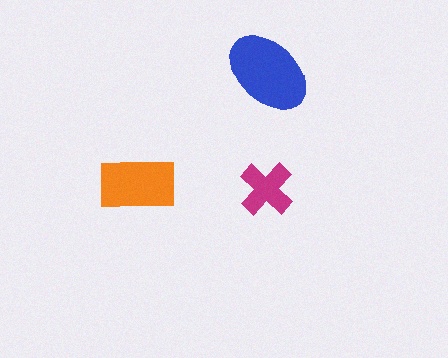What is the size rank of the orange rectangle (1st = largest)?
2nd.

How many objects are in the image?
There are 3 objects in the image.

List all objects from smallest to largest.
The magenta cross, the orange rectangle, the blue ellipse.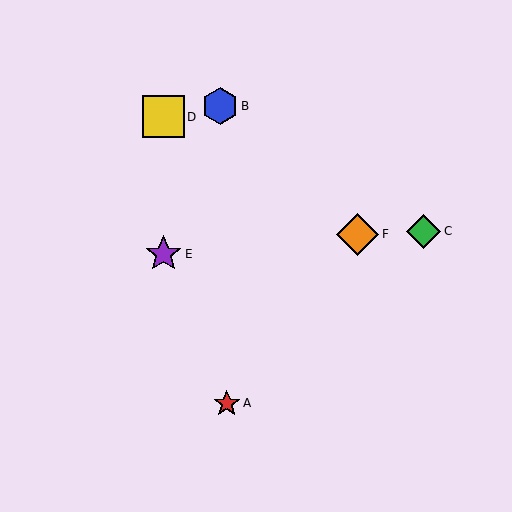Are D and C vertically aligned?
No, D is at x≈163 and C is at x≈423.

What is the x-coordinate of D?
Object D is at x≈163.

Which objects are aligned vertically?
Objects D, E are aligned vertically.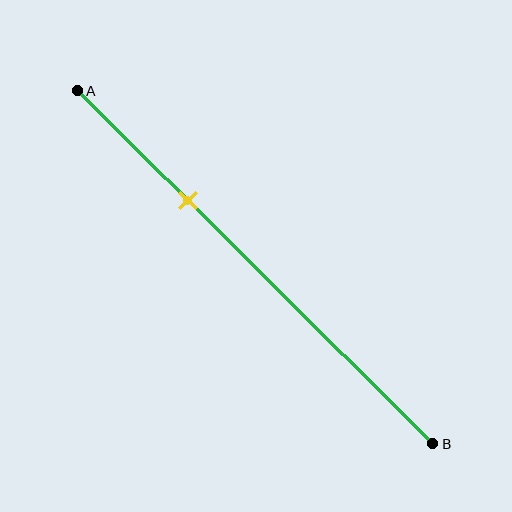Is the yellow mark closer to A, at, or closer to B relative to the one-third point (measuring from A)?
The yellow mark is approximately at the one-third point of segment AB.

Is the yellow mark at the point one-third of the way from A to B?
Yes, the mark is approximately at the one-third point.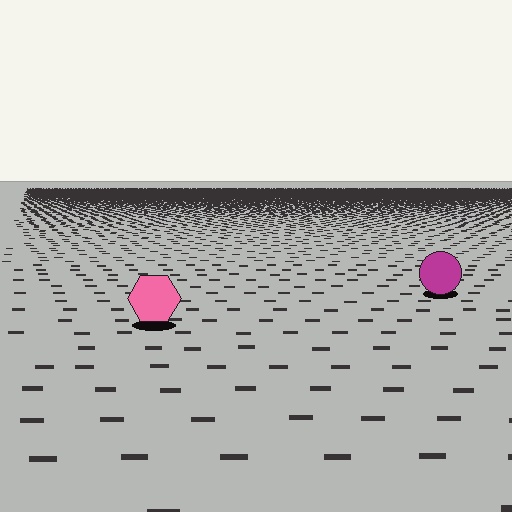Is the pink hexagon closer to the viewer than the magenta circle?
Yes. The pink hexagon is closer — you can tell from the texture gradient: the ground texture is coarser near it.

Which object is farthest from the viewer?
The magenta circle is farthest from the viewer. It appears smaller and the ground texture around it is denser.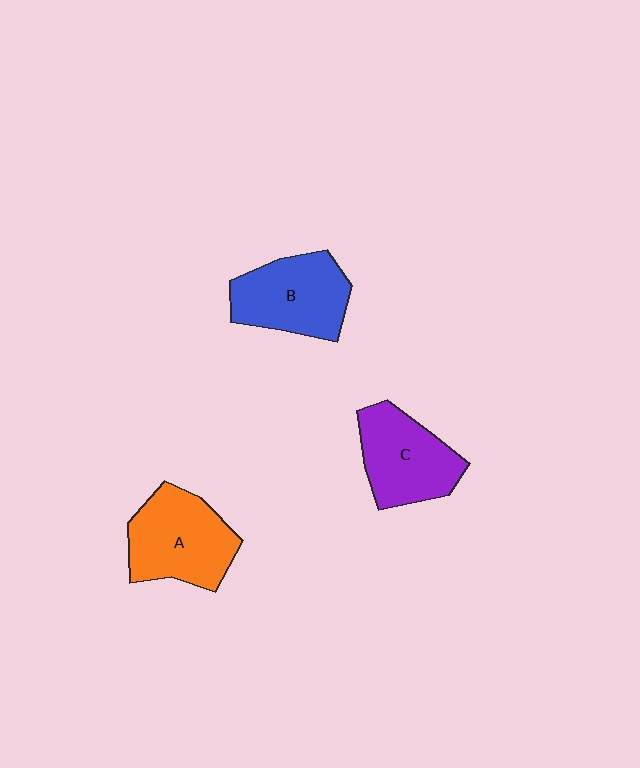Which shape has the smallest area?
Shape C (purple).